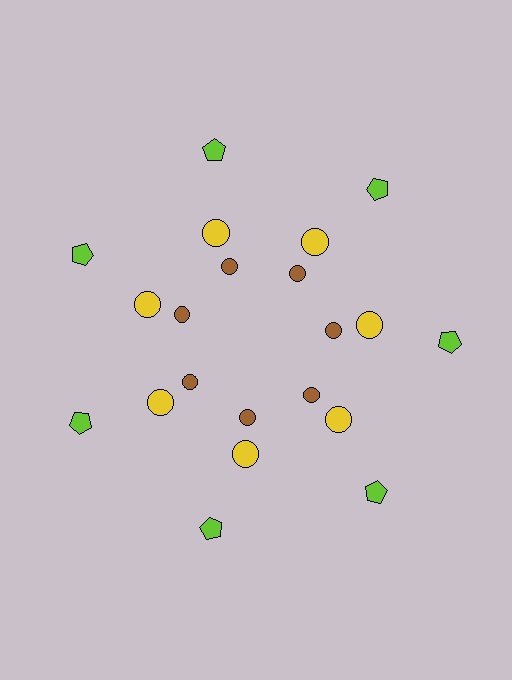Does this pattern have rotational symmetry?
Yes, this pattern has 7-fold rotational symmetry. It looks the same after rotating 51 degrees around the center.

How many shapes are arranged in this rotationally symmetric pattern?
There are 21 shapes, arranged in 7 groups of 3.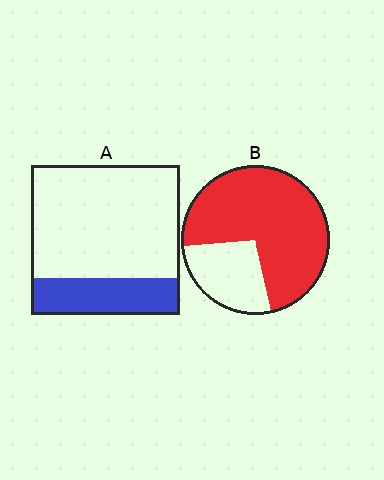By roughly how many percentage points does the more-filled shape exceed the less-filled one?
By roughly 50 percentage points (B over A).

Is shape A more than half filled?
No.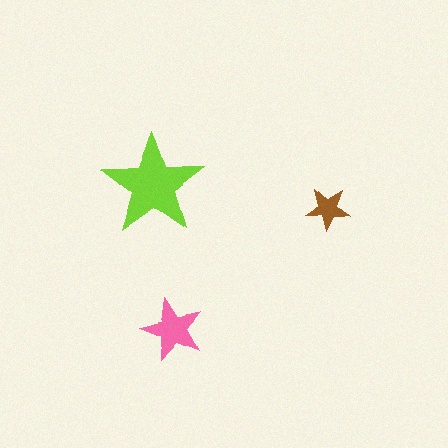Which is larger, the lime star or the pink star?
The lime one.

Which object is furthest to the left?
The lime star is leftmost.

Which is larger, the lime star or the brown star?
The lime one.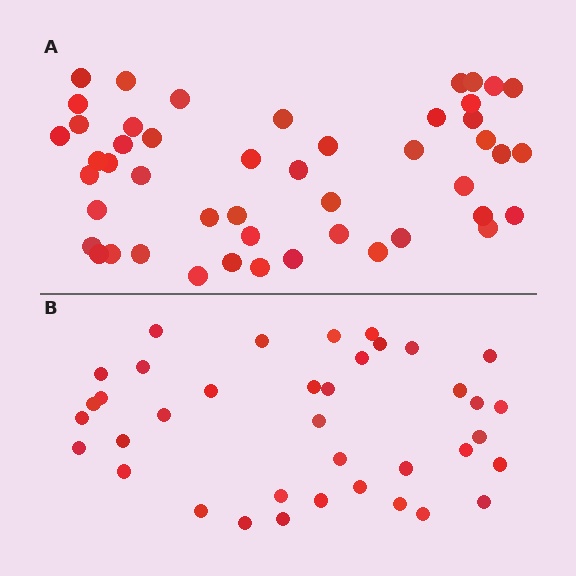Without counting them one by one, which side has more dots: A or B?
Region A (the top region) has more dots.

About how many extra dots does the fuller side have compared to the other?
Region A has roughly 10 or so more dots than region B.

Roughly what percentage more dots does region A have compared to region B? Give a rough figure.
About 25% more.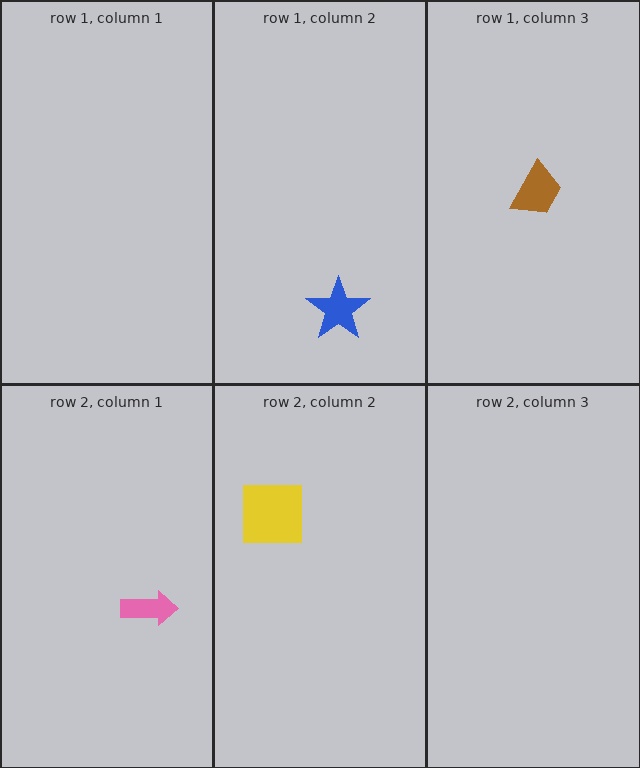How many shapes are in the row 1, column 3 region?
1.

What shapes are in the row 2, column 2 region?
The yellow square.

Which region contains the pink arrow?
The row 2, column 1 region.